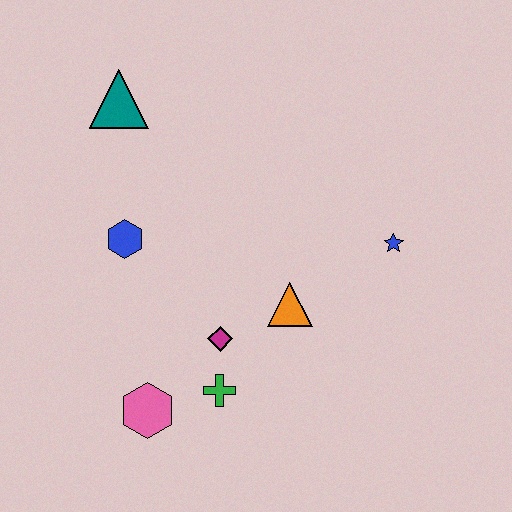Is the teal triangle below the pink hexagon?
No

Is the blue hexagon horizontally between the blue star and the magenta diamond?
No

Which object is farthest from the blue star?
The teal triangle is farthest from the blue star.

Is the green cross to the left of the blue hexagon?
No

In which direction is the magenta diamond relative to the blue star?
The magenta diamond is to the left of the blue star.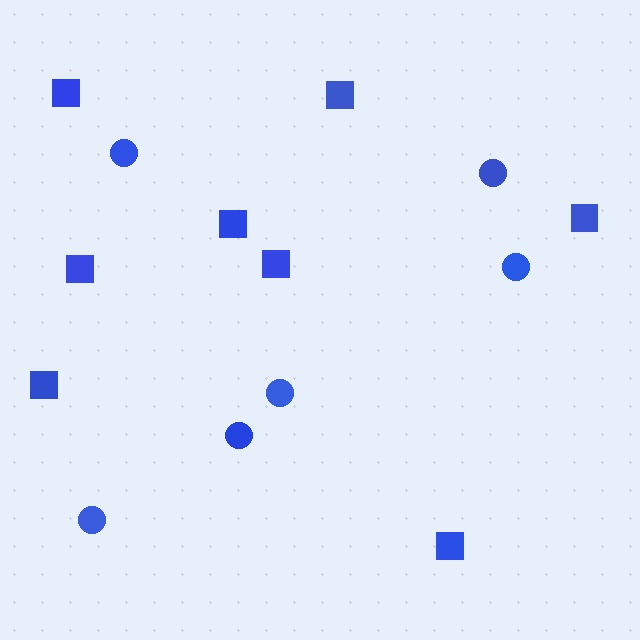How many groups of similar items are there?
There are 2 groups: one group of squares (8) and one group of circles (6).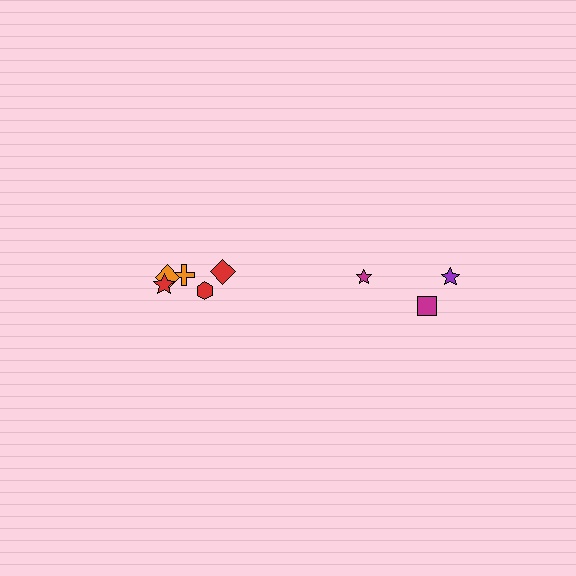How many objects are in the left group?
There are 5 objects.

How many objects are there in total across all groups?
There are 8 objects.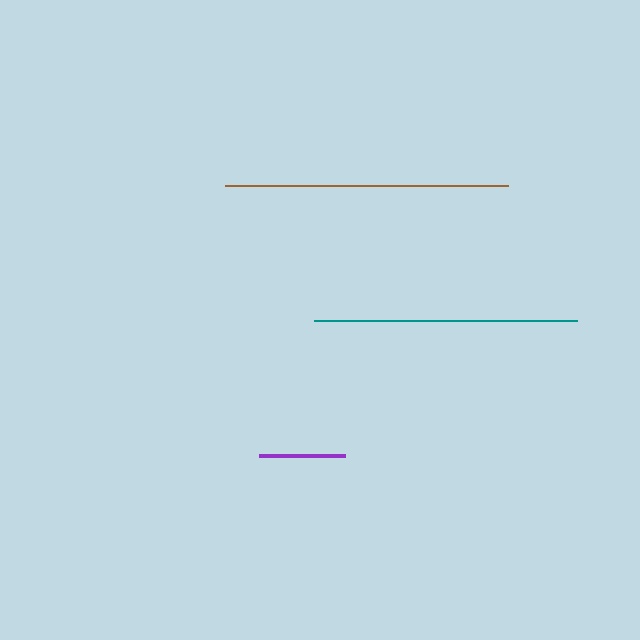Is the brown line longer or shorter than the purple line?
The brown line is longer than the purple line.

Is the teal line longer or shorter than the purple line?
The teal line is longer than the purple line.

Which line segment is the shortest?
The purple line is the shortest at approximately 85 pixels.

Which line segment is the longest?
The brown line is the longest at approximately 283 pixels.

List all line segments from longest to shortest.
From longest to shortest: brown, teal, purple.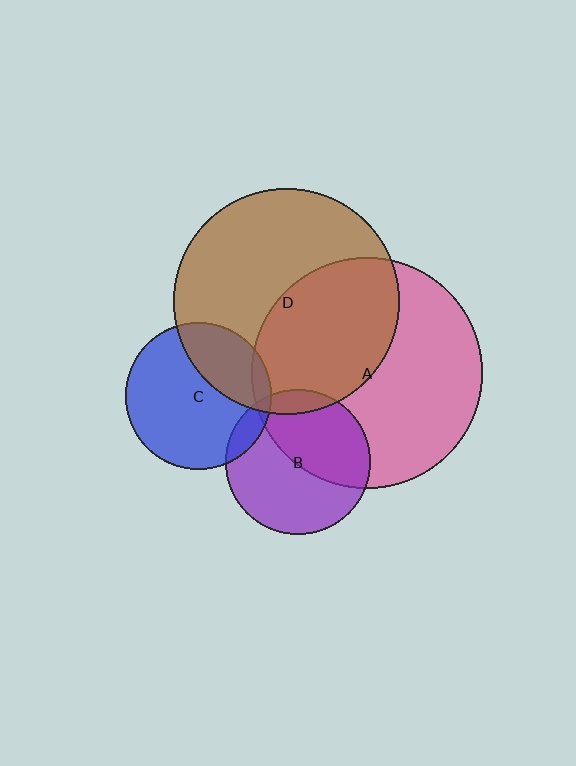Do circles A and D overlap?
Yes.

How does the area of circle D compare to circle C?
Approximately 2.4 times.